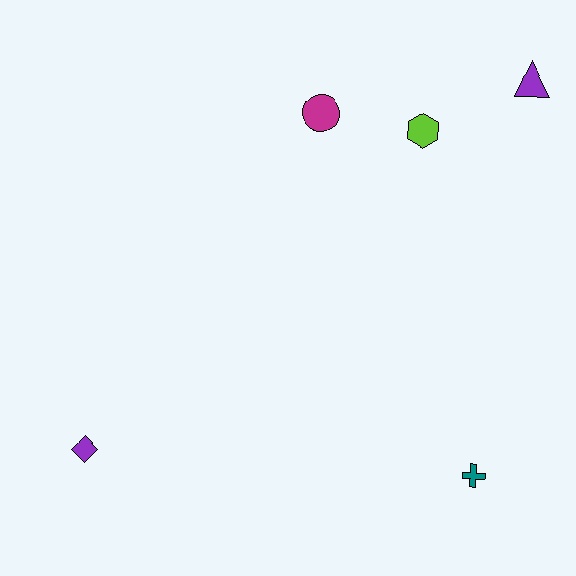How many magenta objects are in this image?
There is 1 magenta object.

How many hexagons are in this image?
There is 1 hexagon.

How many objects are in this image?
There are 5 objects.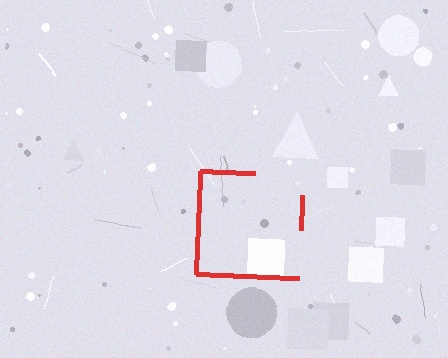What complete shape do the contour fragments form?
The contour fragments form a square.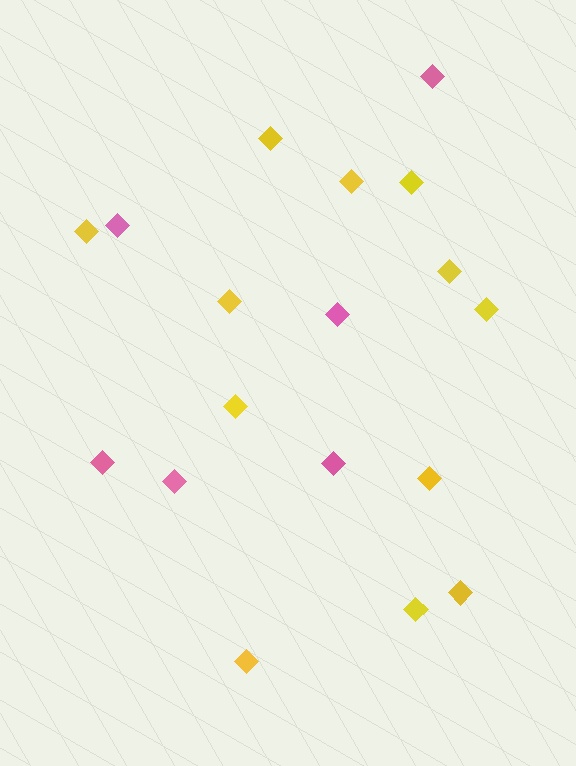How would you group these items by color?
There are 2 groups: one group of pink diamonds (6) and one group of yellow diamonds (12).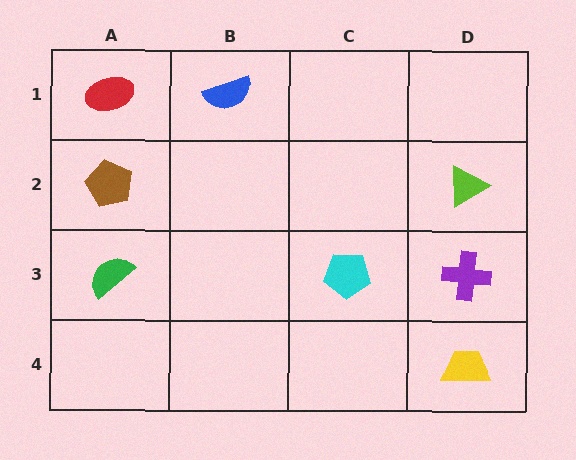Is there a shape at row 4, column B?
No, that cell is empty.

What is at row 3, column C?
A cyan pentagon.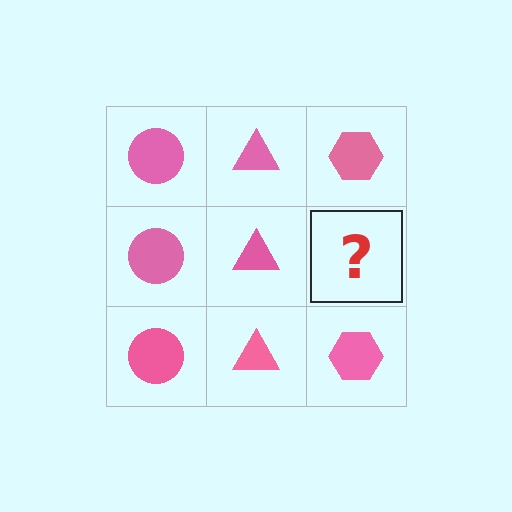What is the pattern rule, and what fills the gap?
The rule is that each column has a consistent shape. The gap should be filled with a pink hexagon.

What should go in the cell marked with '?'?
The missing cell should contain a pink hexagon.